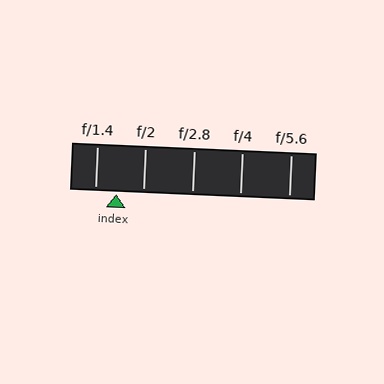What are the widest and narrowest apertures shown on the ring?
The widest aperture shown is f/1.4 and the narrowest is f/5.6.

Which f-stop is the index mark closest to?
The index mark is closest to f/1.4.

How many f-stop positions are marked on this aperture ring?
There are 5 f-stop positions marked.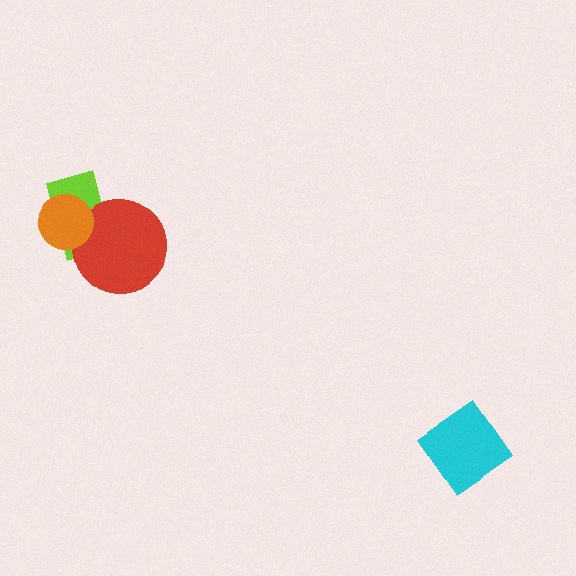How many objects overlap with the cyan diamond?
0 objects overlap with the cyan diamond.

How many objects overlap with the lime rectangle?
2 objects overlap with the lime rectangle.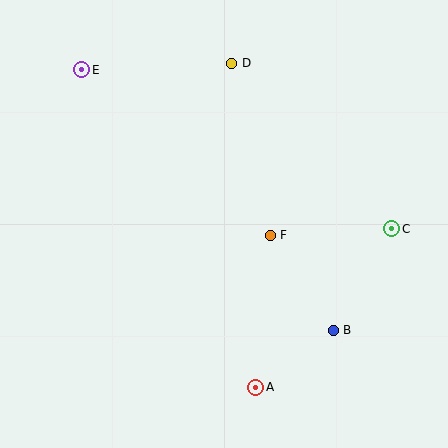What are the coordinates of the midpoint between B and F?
The midpoint between B and F is at (302, 283).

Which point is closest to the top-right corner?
Point D is closest to the top-right corner.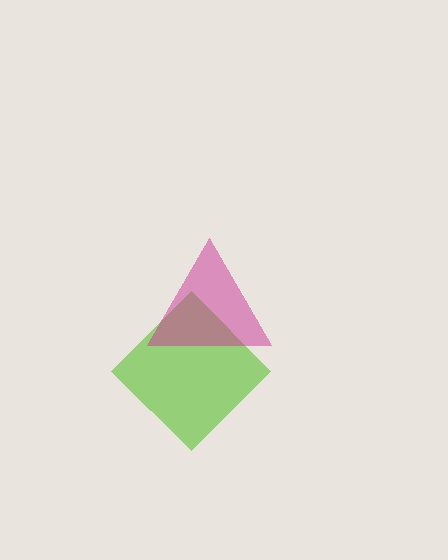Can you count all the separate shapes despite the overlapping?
Yes, there are 2 separate shapes.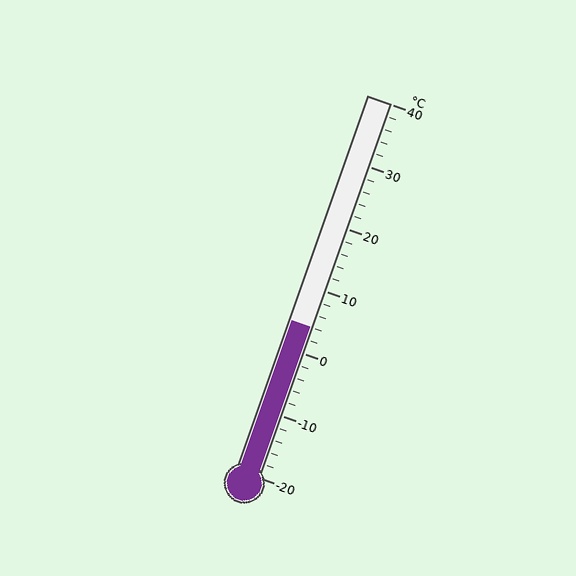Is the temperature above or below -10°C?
The temperature is above -10°C.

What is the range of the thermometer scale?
The thermometer scale ranges from -20°C to 40°C.